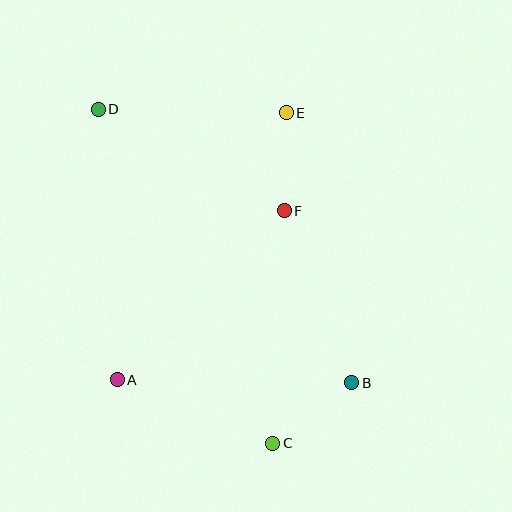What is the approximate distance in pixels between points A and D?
The distance between A and D is approximately 271 pixels.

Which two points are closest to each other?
Points E and F are closest to each other.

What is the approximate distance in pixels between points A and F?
The distance between A and F is approximately 238 pixels.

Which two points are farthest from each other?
Points C and D are farthest from each other.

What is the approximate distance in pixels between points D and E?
The distance between D and E is approximately 188 pixels.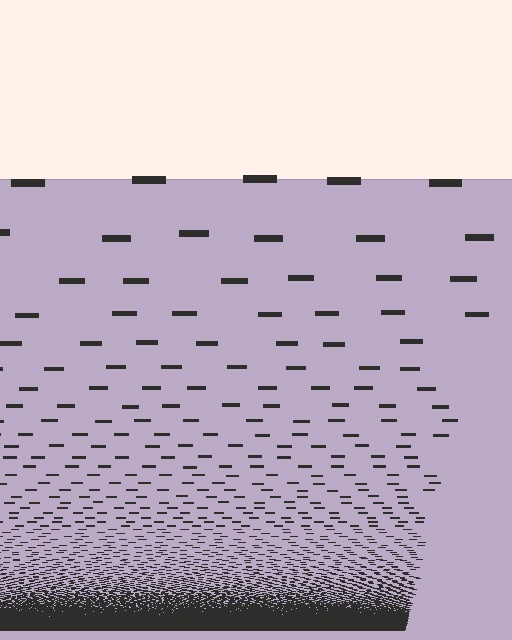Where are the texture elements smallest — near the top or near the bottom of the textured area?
Near the bottom.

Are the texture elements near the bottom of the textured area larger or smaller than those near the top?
Smaller. The gradient is inverted — elements near the bottom are smaller and denser.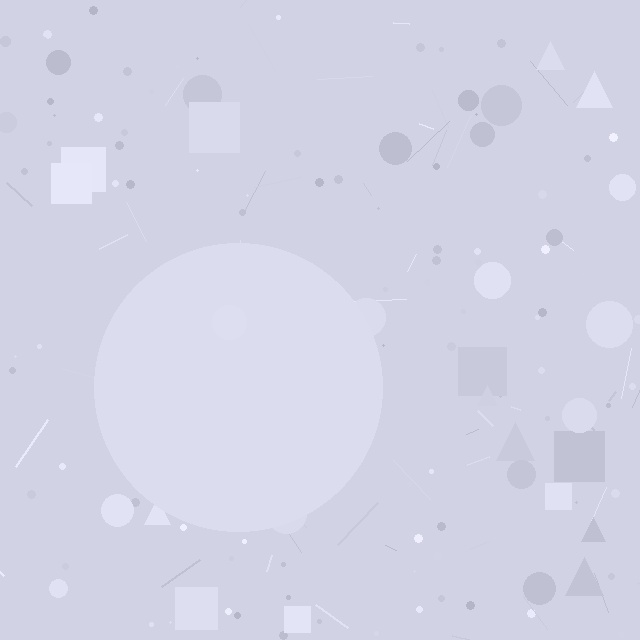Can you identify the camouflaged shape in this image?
The camouflaged shape is a circle.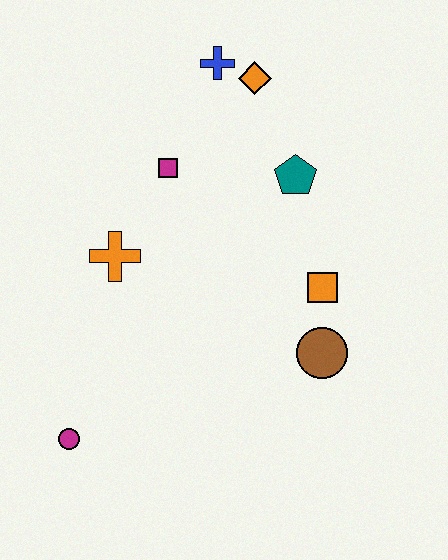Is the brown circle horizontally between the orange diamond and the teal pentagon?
No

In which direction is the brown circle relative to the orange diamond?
The brown circle is below the orange diamond.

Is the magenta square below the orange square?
No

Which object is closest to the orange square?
The brown circle is closest to the orange square.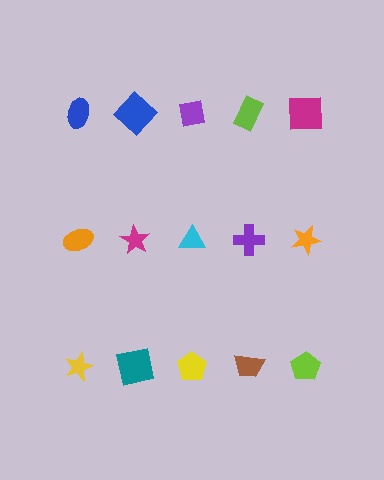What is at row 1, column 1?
A blue ellipse.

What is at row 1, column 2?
A blue diamond.